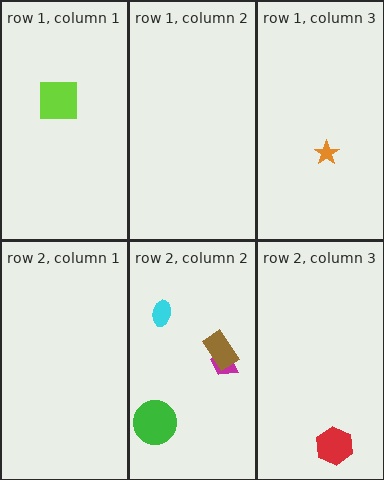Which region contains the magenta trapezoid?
The row 2, column 2 region.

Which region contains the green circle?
The row 2, column 2 region.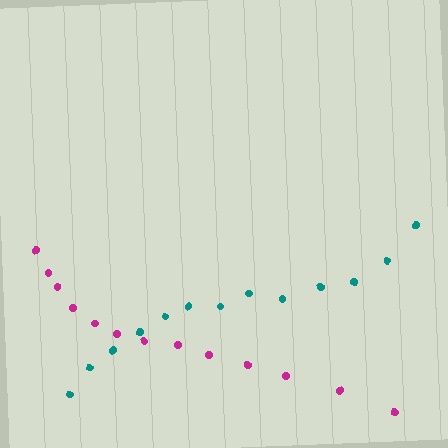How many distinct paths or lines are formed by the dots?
There are 2 distinct paths.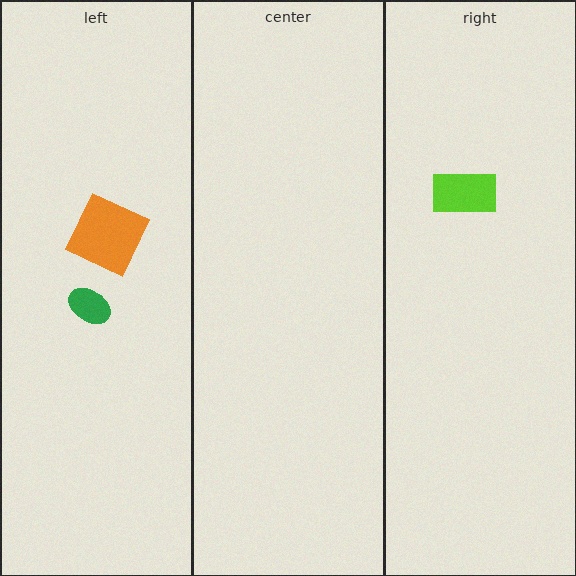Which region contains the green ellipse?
The left region.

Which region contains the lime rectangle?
The right region.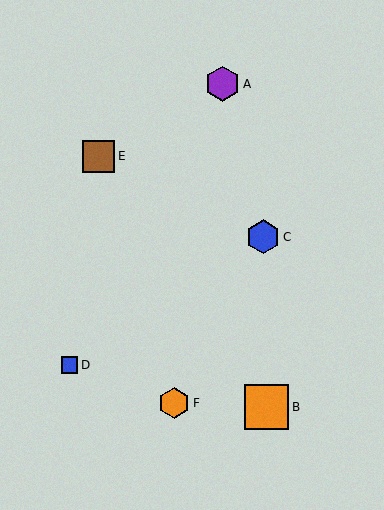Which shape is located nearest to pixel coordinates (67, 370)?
The blue square (labeled D) at (70, 365) is nearest to that location.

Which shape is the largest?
The orange square (labeled B) is the largest.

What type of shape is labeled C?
Shape C is a blue hexagon.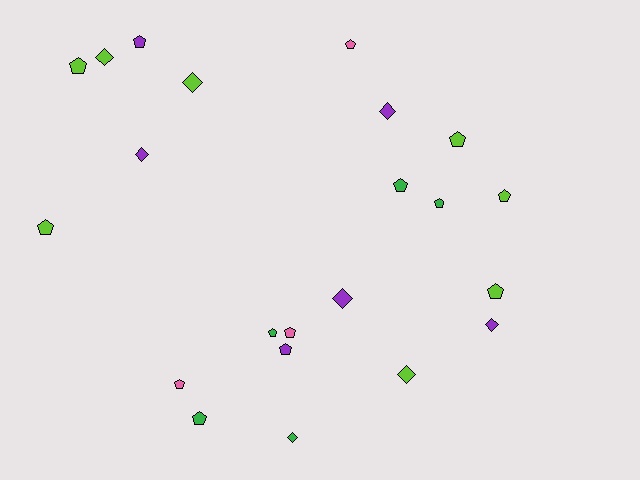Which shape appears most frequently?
Pentagon, with 14 objects.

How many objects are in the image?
There are 22 objects.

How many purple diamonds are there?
There are 4 purple diamonds.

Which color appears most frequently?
Lime, with 8 objects.